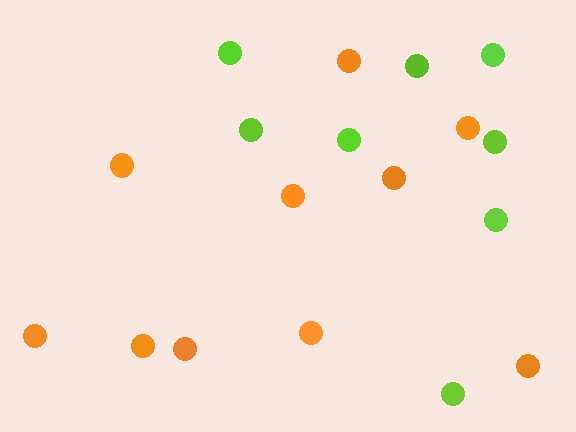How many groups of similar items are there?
There are 2 groups: one group of orange circles (10) and one group of lime circles (8).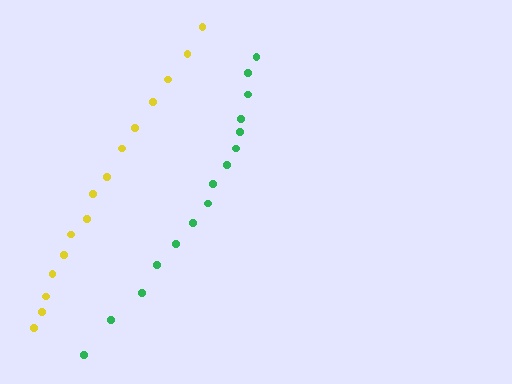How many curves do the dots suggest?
There are 2 distinct paths.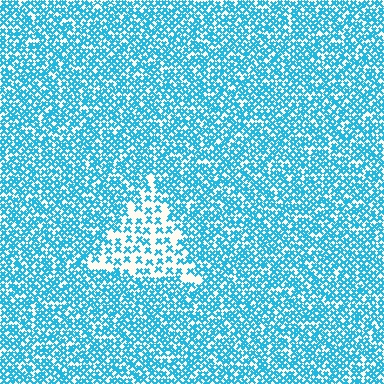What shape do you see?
I see a triangle.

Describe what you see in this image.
The image contains small cyan elements arranged at two different densities. A triangle-shaped region is visible where the elements are less densely packed than the surrounding area.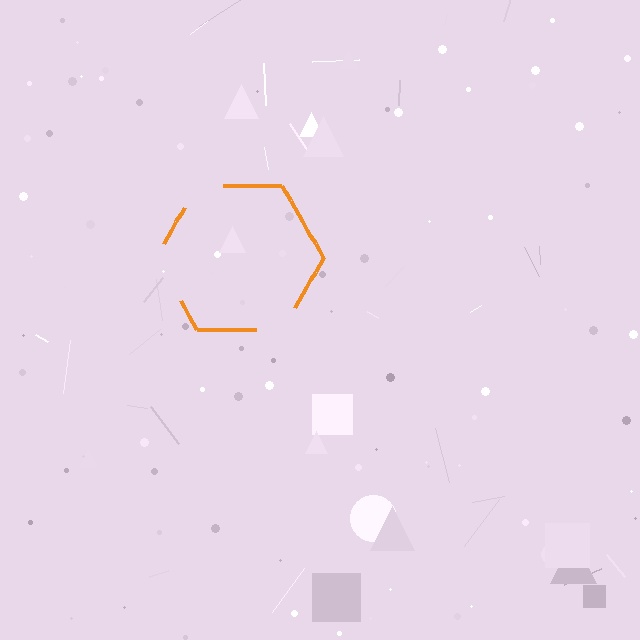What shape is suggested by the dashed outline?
The dashed outline suggests a hexagon.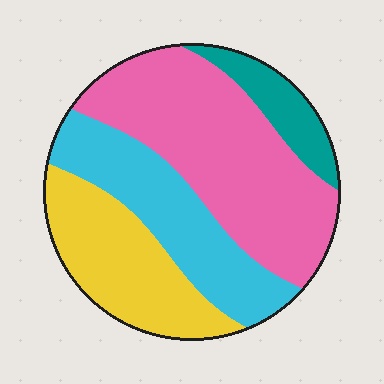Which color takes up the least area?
Teal, at roughly 10%.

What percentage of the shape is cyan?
Cyan takes up about one quarter (1/4) of the shape.